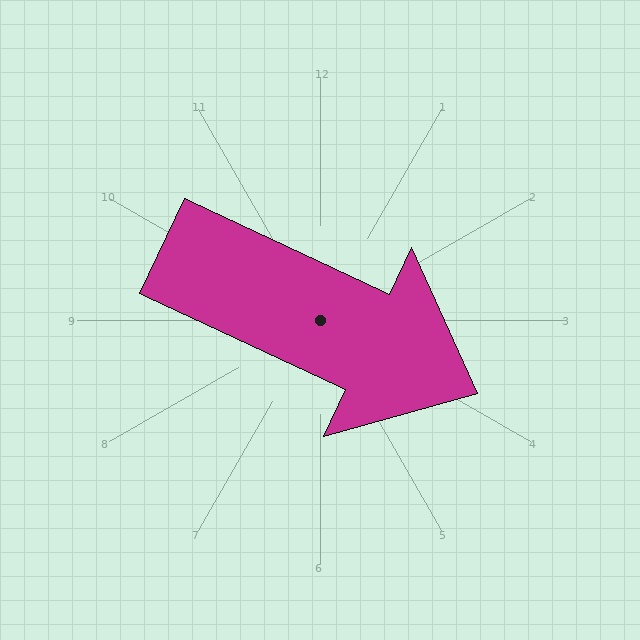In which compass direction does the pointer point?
Southeast.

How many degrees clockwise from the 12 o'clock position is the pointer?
Approximately 115 degrees.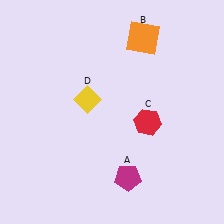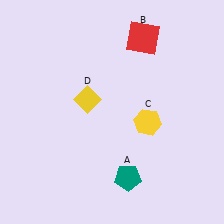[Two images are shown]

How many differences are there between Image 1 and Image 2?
There are 3 differences between the two images.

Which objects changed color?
A changed from magenta to teal. B changed from orange to red. C changed from red to yellow.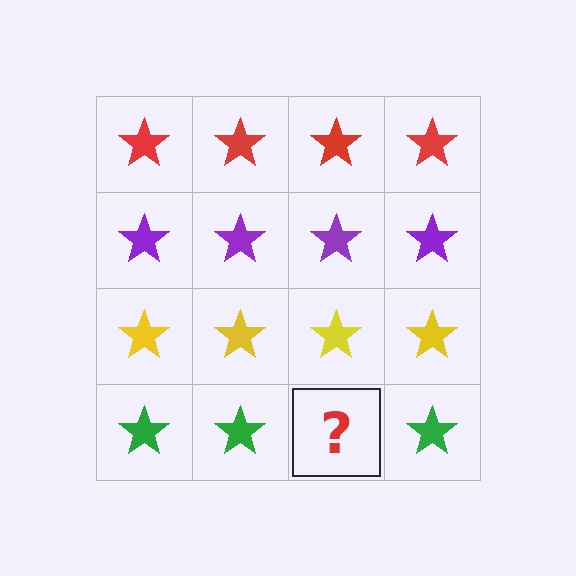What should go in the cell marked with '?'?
The missing cell should contain a green star.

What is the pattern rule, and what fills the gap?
The rule is that each row has a consistent color. The gap should be filled with a green star.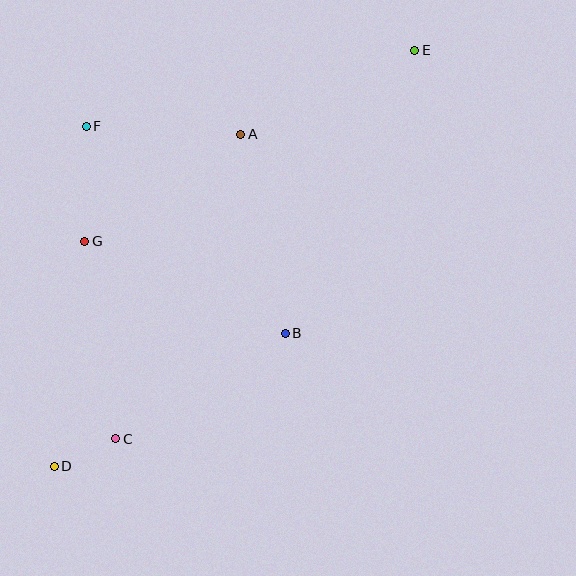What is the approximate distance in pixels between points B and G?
The distance between B and G is approximately 221 pixels.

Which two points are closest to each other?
Points C and D are closest to each other.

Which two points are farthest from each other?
Points D and E are farthest from each other.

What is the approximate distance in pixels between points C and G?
The distance between C and G is approximately 200 pixels.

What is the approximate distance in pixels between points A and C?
The distance between A and C is approximately 329 pixels.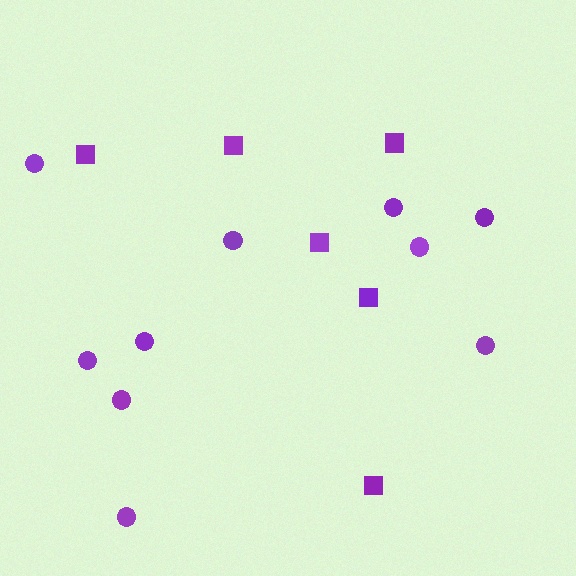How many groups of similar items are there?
There are 2 groups: one group of circles (10) and one group of squares (6).